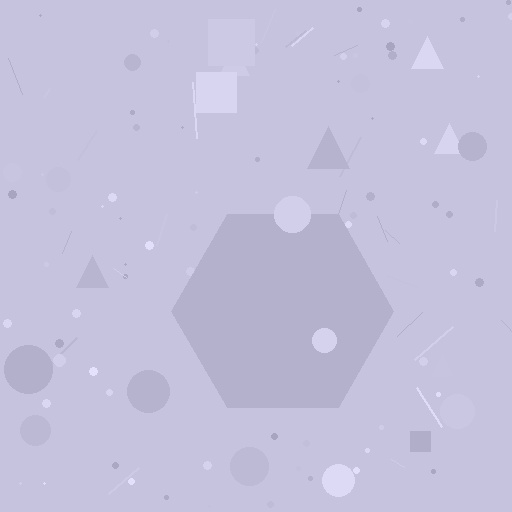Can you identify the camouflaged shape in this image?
The camouflaged shape is a hexagon.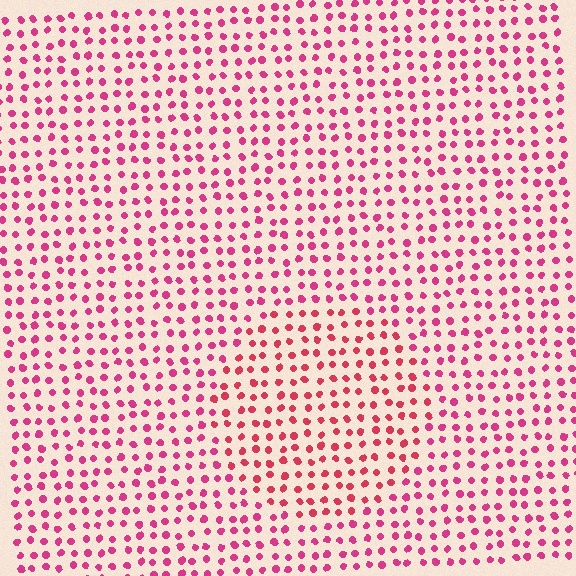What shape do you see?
I see a circle.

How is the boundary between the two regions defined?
The boundary is defined purely by a slight shift in hue (about 19 degrees). Spacing, size, and orientation are identical on both sides.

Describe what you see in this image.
The image is filled with small magenta elements in a uniform arrangement. A circle-shaped region is visible where the elements are tinted to a slightly different hue, forming a subtle color boundary.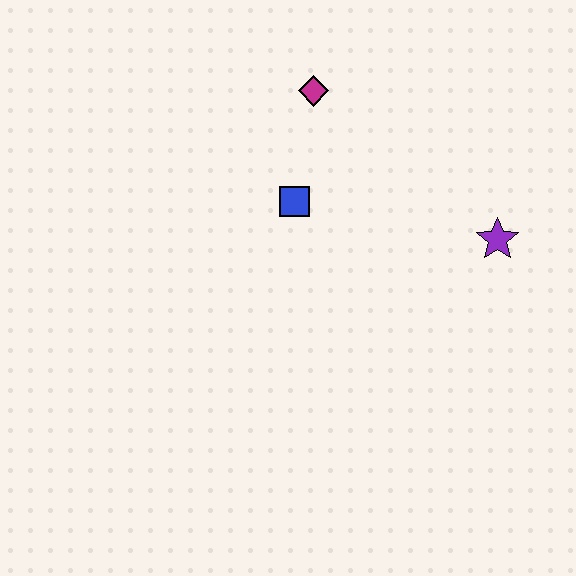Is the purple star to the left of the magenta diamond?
No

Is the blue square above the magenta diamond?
No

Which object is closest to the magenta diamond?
The blue square is closest to the magenta diamond.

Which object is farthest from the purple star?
The magenta diamond is farthest from the purple star.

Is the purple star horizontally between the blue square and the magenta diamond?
No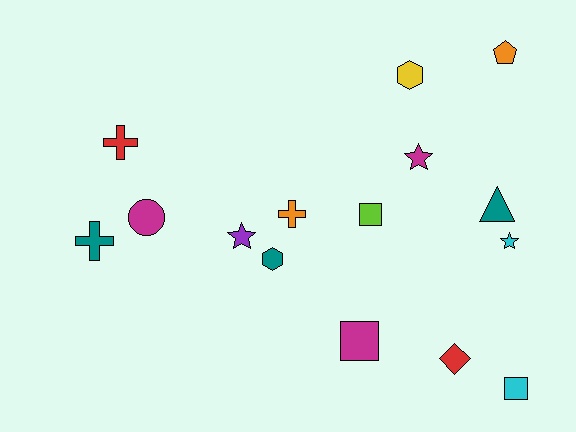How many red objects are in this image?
There are 2 red objects.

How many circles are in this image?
There is 1 circle.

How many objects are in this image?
There are 15 objects.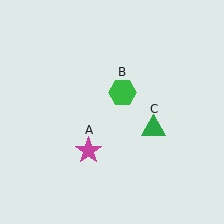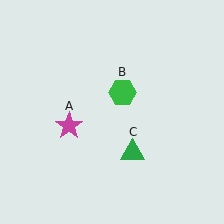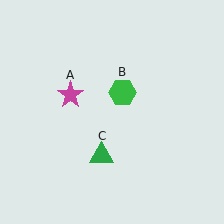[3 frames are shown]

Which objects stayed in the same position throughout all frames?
Green hexagon (object B) remained stationary.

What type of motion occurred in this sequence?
The magenta star (object A), green triangle (object C) rotated clockwise around the center of the scene.